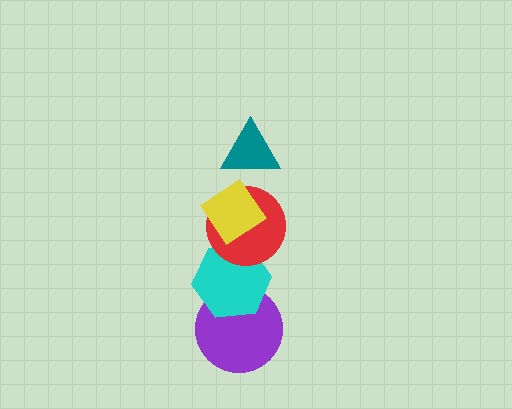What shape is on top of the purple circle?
The cyan hexagon is on top of the purple circle.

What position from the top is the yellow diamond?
The yellow diamond is 2nd from the top.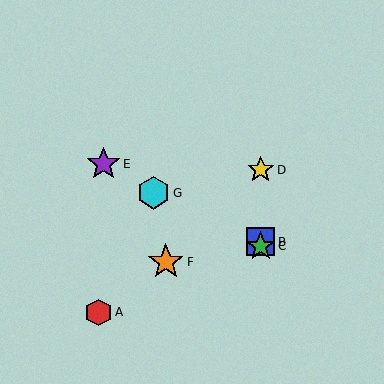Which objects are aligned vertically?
Objects B, C, D are aligned vertically.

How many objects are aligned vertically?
3 objects (B, C, D) are aligned vertically.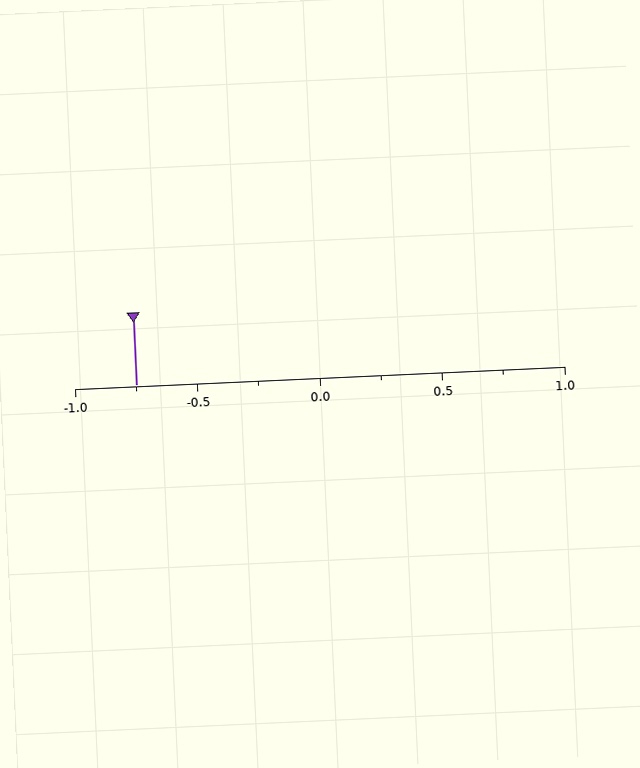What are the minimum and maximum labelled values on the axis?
The axis runs from -1.0 to 1.0.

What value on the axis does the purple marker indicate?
The marker indicates approximately -0.75.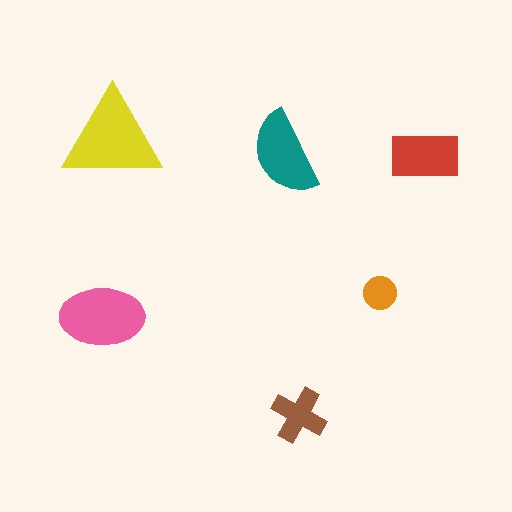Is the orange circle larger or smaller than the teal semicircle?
Smaller.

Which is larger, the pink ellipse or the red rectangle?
The pink ellipse.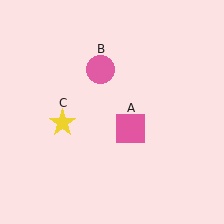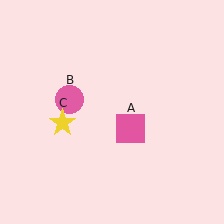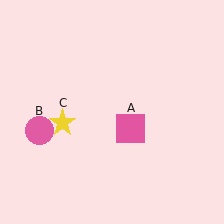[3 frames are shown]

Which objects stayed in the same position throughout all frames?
Pink square (object A) and yellow star (object C) remained stationary.